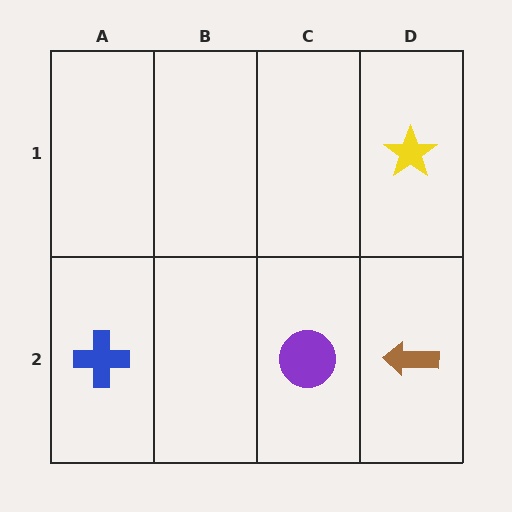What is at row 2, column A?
A blue cross.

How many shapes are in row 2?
3 shapes.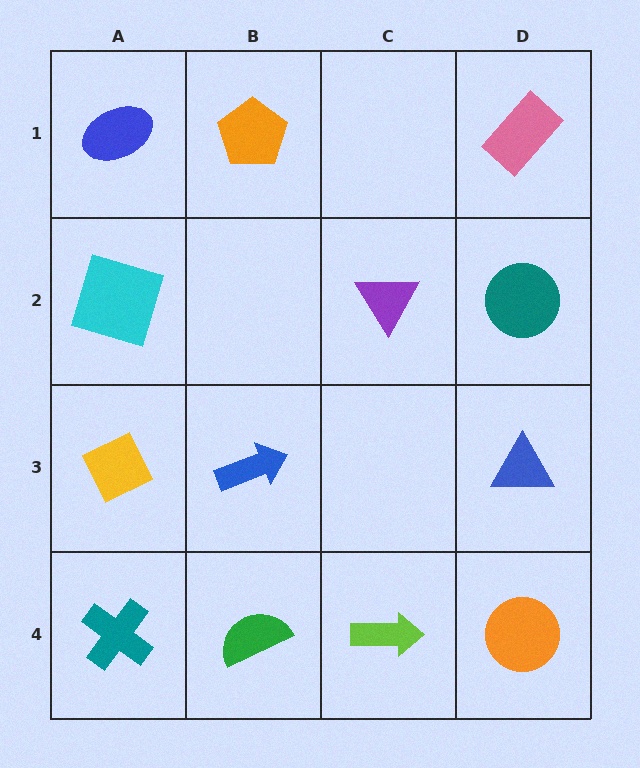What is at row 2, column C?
A purple triangle.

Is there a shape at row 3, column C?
No, that cell is empty.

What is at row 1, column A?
A blue ellipse.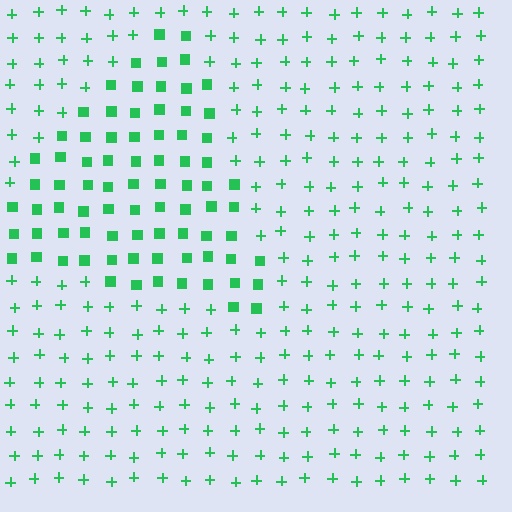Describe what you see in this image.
The image is filled with small green elements arranged in a uniform grid. A triangle-shaped region contains squares, while the surrounding area contains plus signs. The boundary is defined purely by the change in element shape.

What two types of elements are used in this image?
The image uses squares inside the triangle region and plus signs outside it.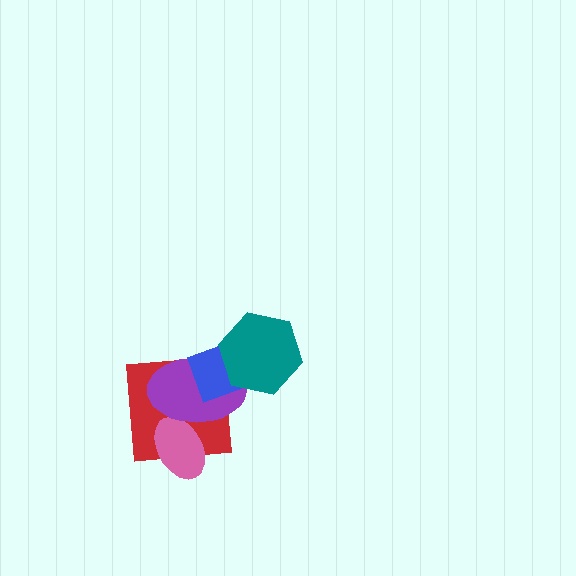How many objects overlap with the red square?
3 objects overlap with the red square.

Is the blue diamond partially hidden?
Yes, it is partially covered by another shape.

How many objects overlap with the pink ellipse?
2 objects overlap with the pink ellipse.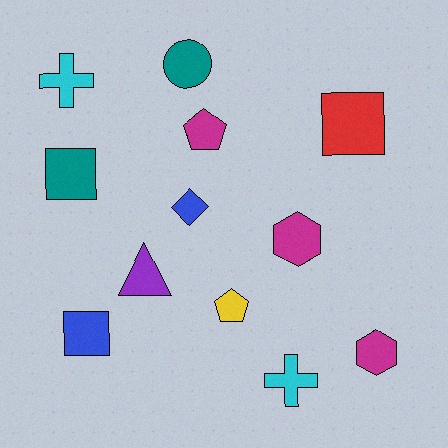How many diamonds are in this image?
There is 1 diamond.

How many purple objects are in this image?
There is 1 purple object.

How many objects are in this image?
There are 12 objects.